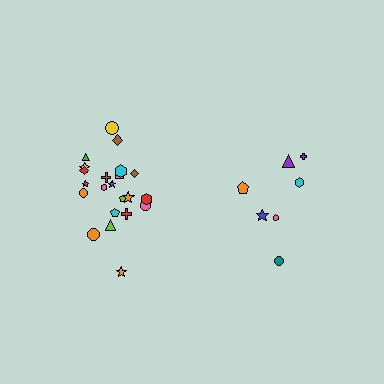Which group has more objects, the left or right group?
The left group.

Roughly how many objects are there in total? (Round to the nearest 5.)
Roughly 30 objects in total.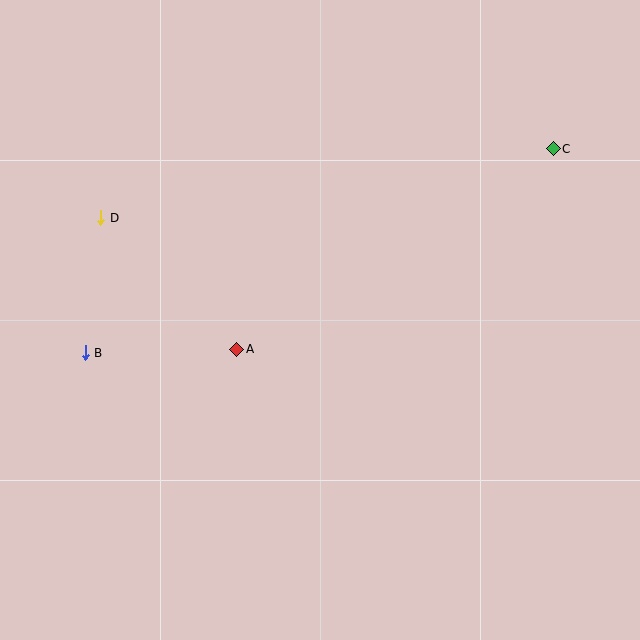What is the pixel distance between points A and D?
The distance between A and D is 189 pixels.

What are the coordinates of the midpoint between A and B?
The midpoint between A and B is at (161, 351).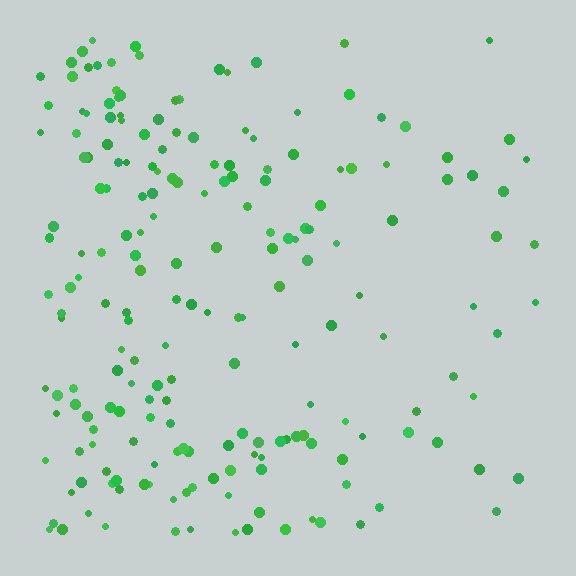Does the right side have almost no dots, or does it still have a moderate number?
Still a moderate number, just noticeably fewer than the left.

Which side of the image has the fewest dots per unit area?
The right.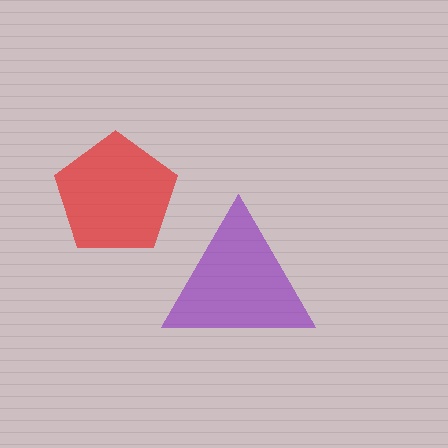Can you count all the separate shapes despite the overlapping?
Yes, there are 2 separate shapes.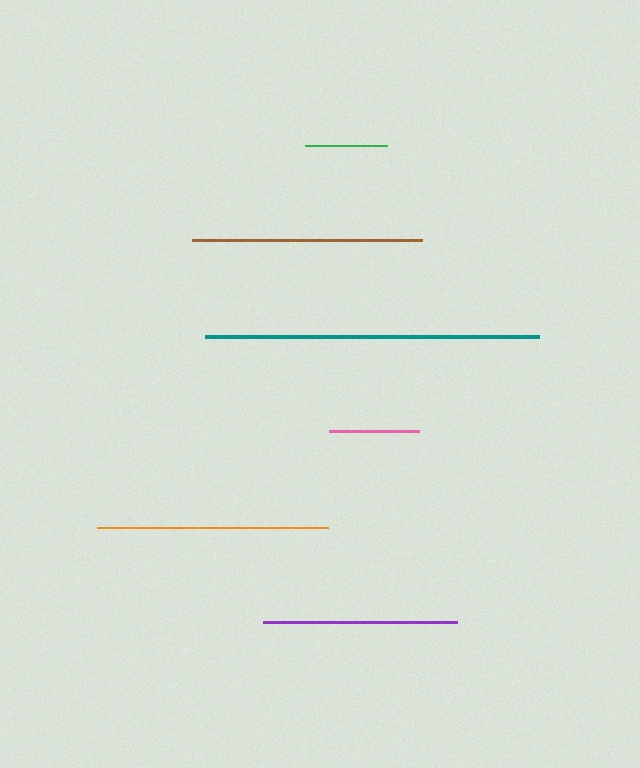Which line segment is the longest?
The teal line is the longest at approximately 335 pixels.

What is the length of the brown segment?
The brown segment is approximately 230 pixels long.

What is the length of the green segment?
The green segment is approximately 82 pixels long.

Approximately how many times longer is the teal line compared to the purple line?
The teal line is approximately 1.7 times the length of the purple line.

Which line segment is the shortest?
The green line is the shortest at approximately 82 pixels.